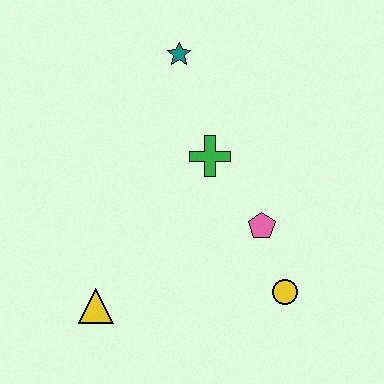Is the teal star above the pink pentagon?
Yes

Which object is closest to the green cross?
The pink pentagon is closest to the green cross.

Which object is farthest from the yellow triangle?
The teal star is farthest from the yellow triangle.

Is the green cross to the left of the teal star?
No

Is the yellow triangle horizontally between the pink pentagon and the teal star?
No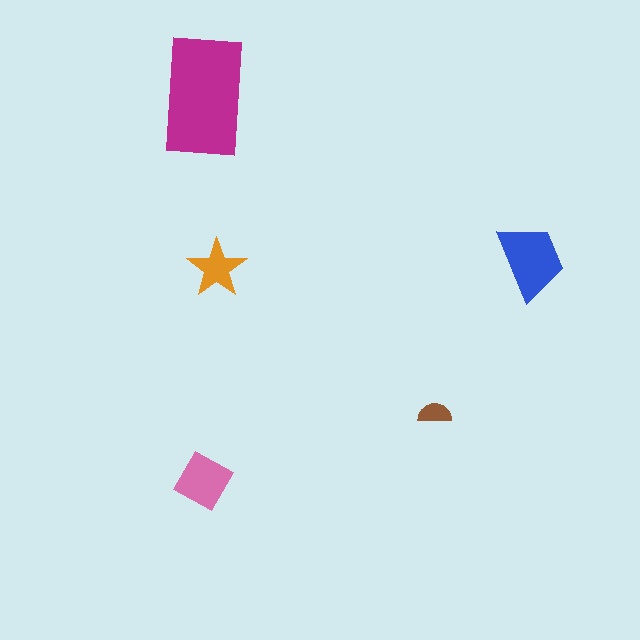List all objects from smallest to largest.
The brown semicircle, the orange star, the pink diamond, the blue trapezoid, the magenta rectangle.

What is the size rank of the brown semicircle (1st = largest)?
5th.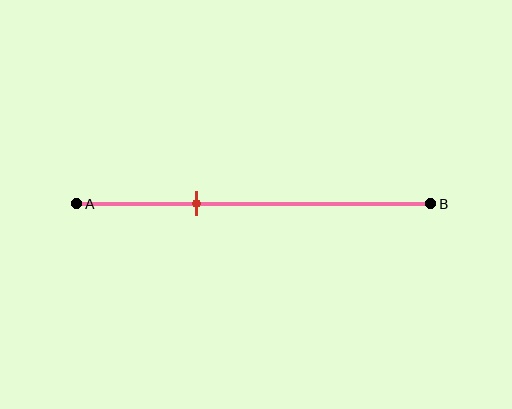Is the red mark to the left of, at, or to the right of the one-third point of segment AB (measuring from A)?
The red mark is approximately at the one-third point of segment AB.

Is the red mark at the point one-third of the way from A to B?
Yes, the mark is approximately at the one-third point.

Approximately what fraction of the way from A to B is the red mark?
The red mark is approximately 35% of the way from A to B.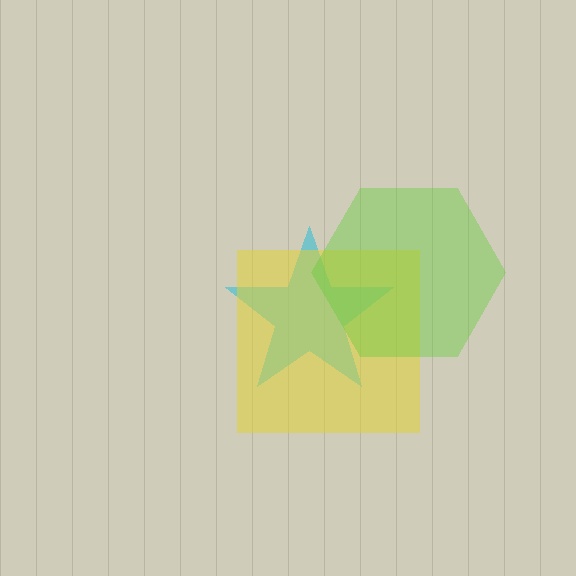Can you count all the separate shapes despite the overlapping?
Yes, there are 3 separate shapes.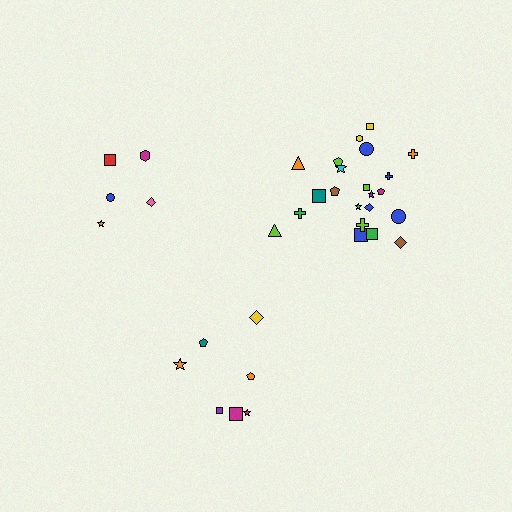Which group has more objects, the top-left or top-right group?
The top-right group.